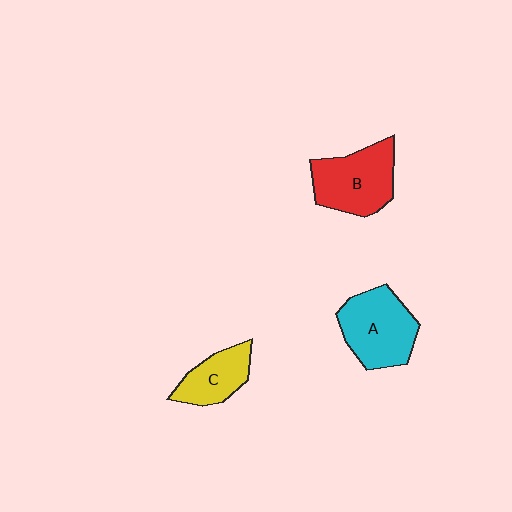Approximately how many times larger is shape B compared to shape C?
Approximately 1.5 times.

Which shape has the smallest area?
Shape C (yellow).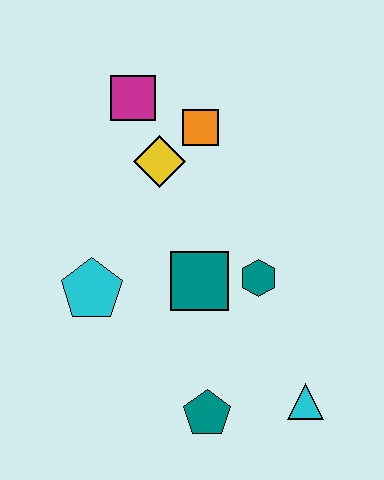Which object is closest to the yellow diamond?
The orange square is closest to the yellow diamond.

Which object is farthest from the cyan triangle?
The magenta square is farthest from the cyan triangle.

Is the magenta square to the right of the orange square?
No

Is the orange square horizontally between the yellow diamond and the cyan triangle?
Yes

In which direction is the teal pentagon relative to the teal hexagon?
The teal pentagon is below the teal hexagon.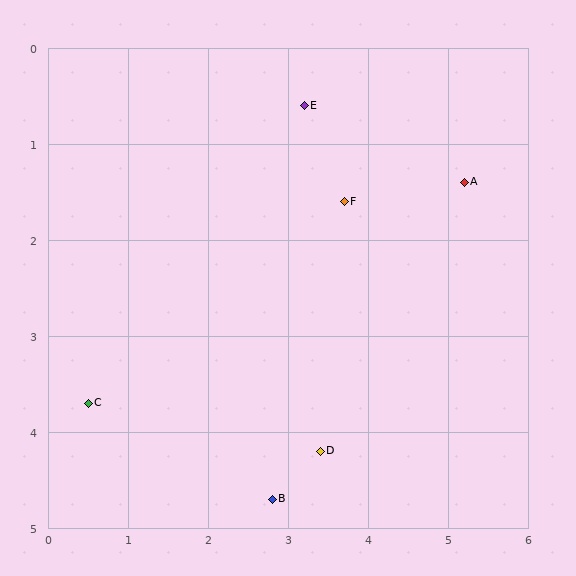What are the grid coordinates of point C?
Point C is at approximately (0.5, 3.7).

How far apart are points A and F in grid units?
Points A and F are about 1.5 grid units apart.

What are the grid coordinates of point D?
Point D is at approximately (3.4, 4.2).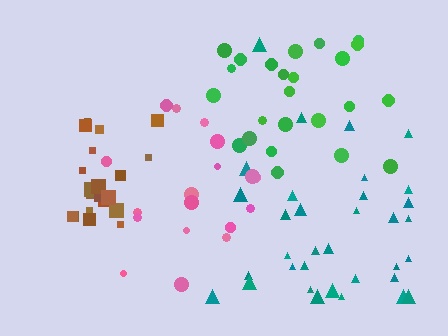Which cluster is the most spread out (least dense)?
Pink.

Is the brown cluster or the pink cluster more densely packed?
Brown.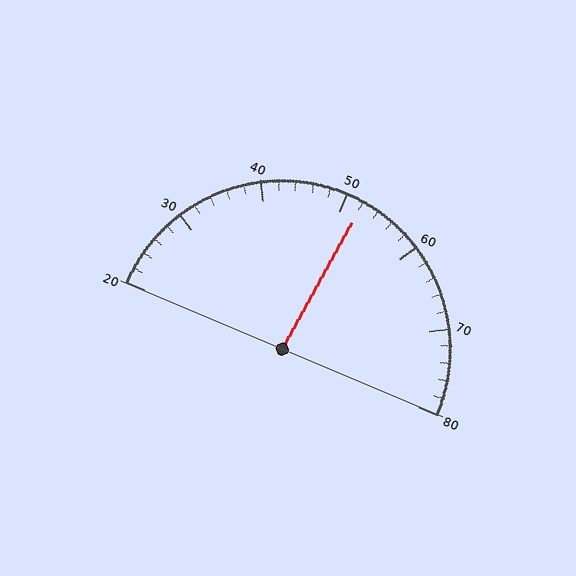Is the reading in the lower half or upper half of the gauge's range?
The reading is in the upper half of the range (20 to 80).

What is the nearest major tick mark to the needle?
The nearest major tick mark is 50.